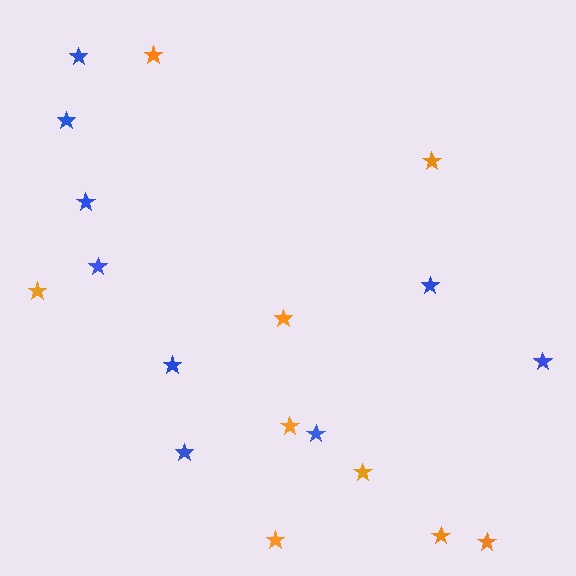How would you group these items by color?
There are 2 groups: one group of orange stars (9) and one group of blue stars (9).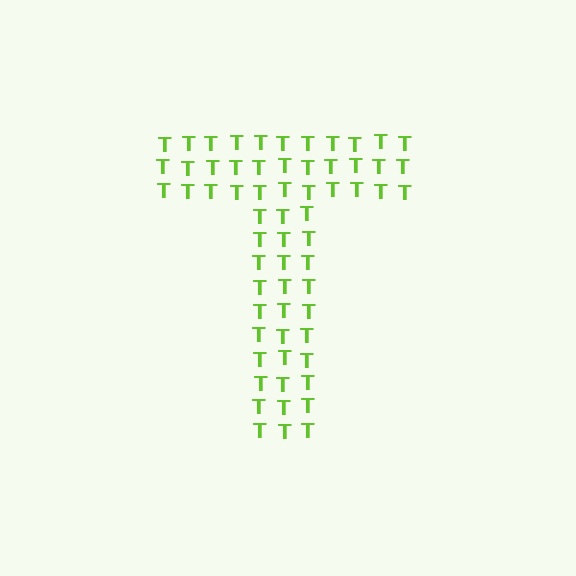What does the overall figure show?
The overall figure shows the letter T.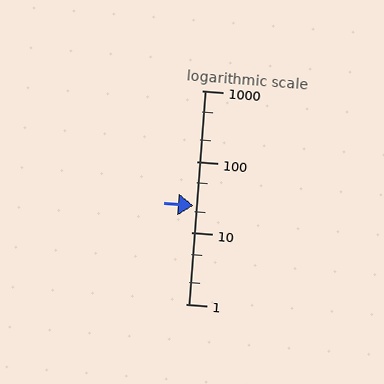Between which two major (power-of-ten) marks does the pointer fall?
The pointer is between 10 and 100.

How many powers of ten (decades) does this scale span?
The scale spans 3 decades, from 1 to 1000.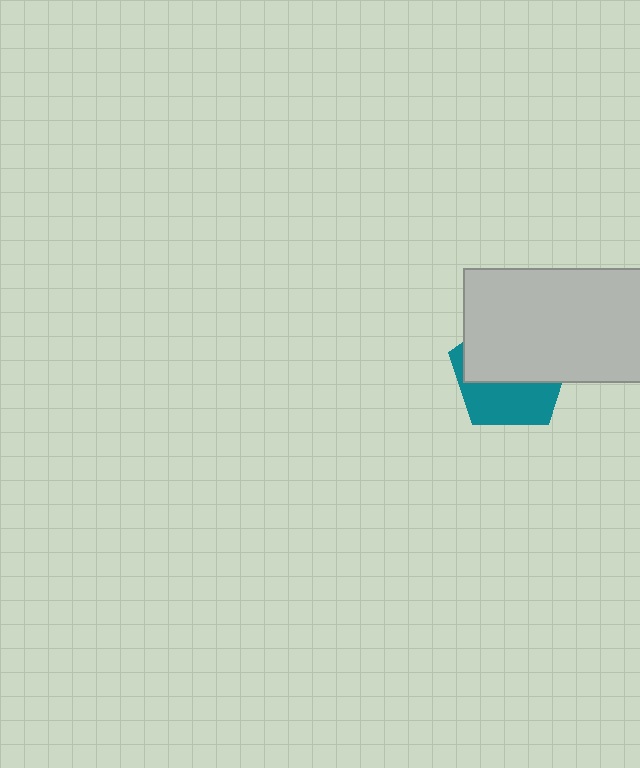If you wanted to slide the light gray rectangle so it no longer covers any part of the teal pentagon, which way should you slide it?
Slide it up — that is the most direct way to separate the two shapes.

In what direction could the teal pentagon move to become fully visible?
The teal pentagon could move down. That would shift it out from behind the light gray rectangle entirely.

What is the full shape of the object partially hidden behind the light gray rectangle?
The partially hidden object is a teal pentagon.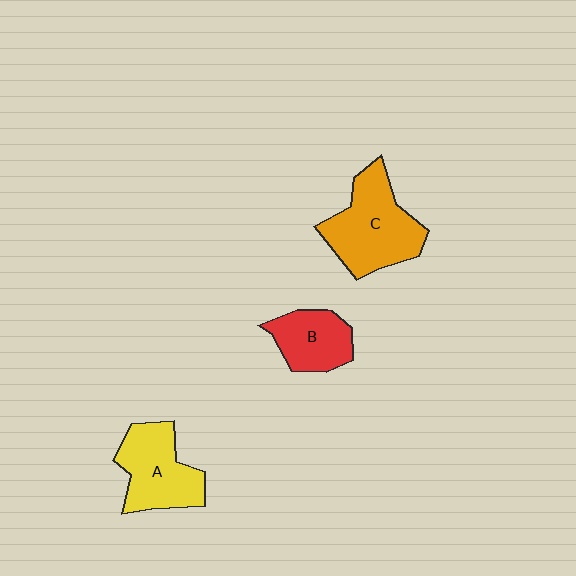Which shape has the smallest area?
Shape B (red).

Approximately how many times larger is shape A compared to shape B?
Approximately 1.3 times.